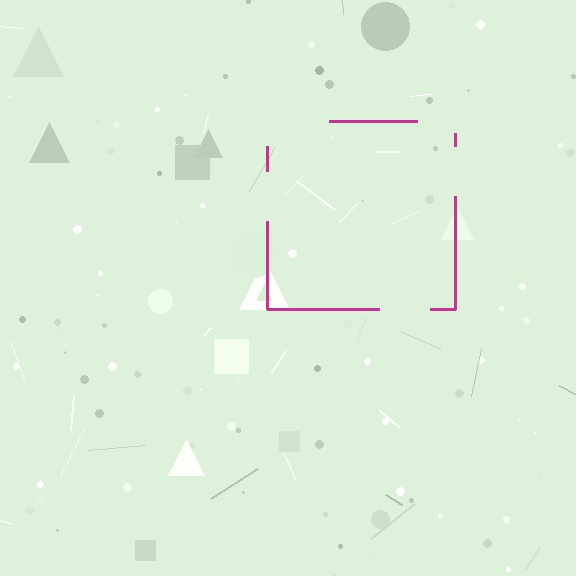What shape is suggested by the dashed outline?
The dashed outline suggests a square.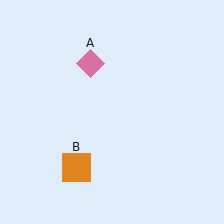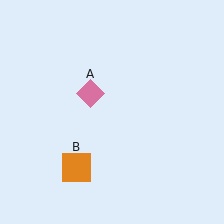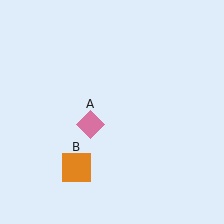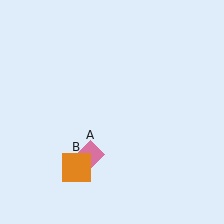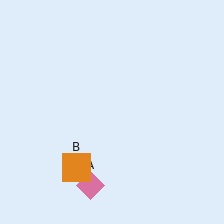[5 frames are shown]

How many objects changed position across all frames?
1 object changed position: pink diamond (object A).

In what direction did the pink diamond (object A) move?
The pink diamond (object A) moved down.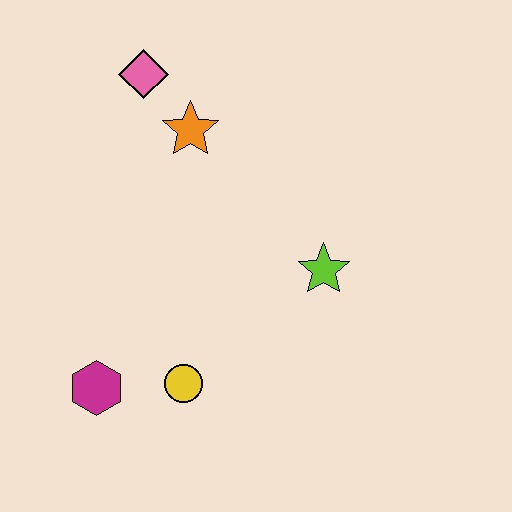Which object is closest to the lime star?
The yellow circle is closest to the lime star.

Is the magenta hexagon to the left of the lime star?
Yes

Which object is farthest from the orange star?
The magenta hexagon is farthest from the orange star.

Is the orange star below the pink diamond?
Yes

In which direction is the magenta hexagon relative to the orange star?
The magenta hexagon is below the orange star.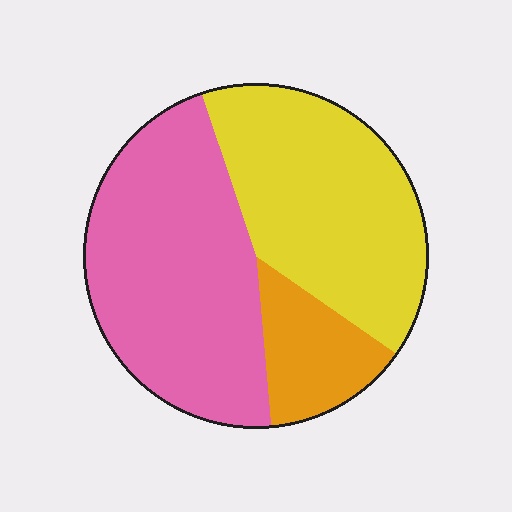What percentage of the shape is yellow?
Yellow covers roughly 40% of the shape.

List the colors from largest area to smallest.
From largest to smallest: pink, yellow, orange.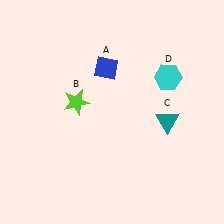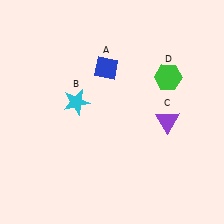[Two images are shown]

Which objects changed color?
B changed from lime to cyan. C changed from teal to purple. D changed from cyan to green.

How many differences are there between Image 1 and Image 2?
There are 3 differences between the two images.